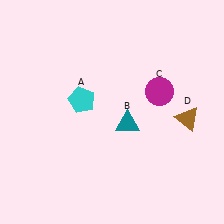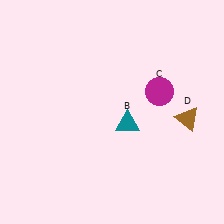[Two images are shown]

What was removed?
The cyan pentagon (A) was removed in Image 2.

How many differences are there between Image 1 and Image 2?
There is 1 difference between the two images.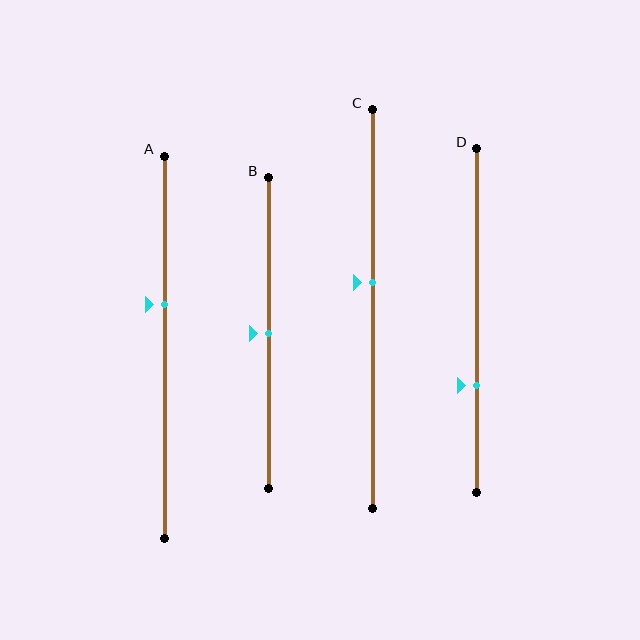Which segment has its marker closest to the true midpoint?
Segment B has its marker closest to the true midpoint.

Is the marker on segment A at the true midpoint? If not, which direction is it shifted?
No, the marker on segment A is shifted upward by about 11% of the segment length.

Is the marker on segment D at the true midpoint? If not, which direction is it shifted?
No, the marker on segment D is shifted downward by about 19% of the segment length.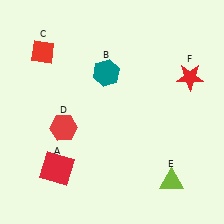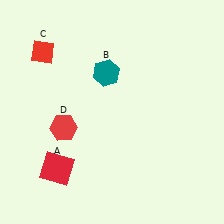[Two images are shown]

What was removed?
The red star (F), the lime triangle (E) were removed in Image 2.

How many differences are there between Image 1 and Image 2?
There are 2 differences between the two images.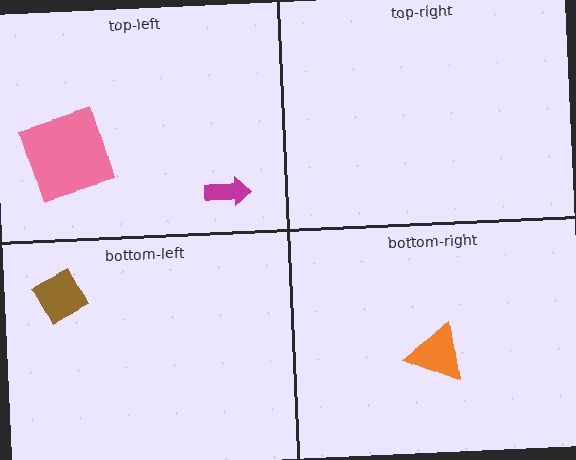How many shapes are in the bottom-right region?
1.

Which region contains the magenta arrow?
The top-left region.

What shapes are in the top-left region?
The magenta arrow, the pink square.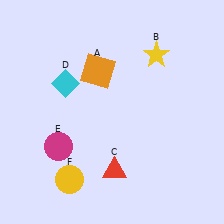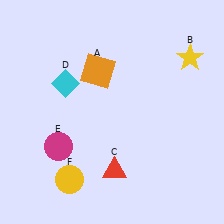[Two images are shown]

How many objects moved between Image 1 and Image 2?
1 object moved between the two images.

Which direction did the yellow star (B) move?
The yellow star (B) moved right.